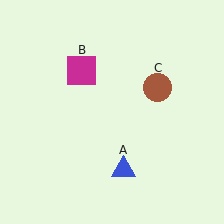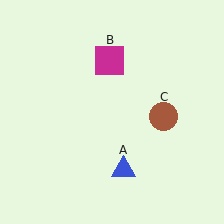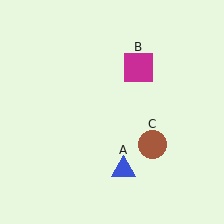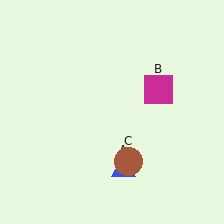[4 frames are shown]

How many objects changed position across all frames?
2 objects changed position: magenta square (object B), brown circle (object C).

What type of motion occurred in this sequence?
The magenta square (object B), brown circle (object C) rotated clockwise around the center of the scene.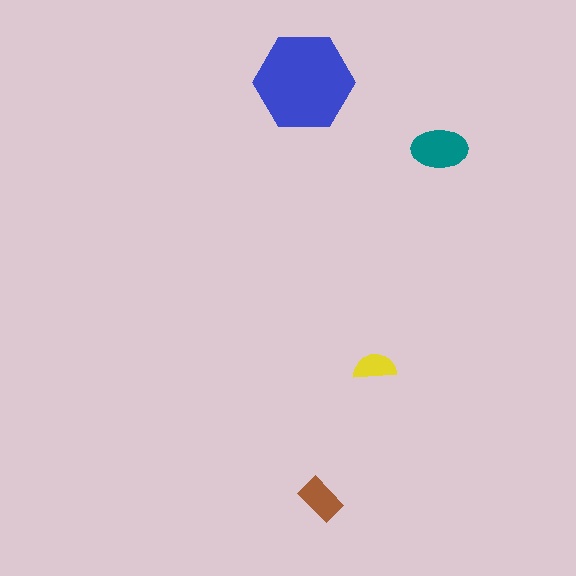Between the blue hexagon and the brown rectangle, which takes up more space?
The blue hexagon.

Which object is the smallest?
The yellow semicircle.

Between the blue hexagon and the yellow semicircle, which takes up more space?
The blue hexagon.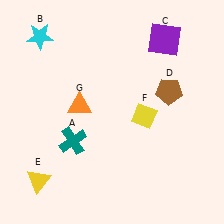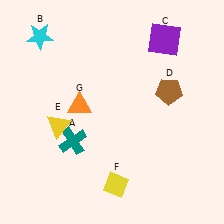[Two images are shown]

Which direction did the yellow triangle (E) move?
The yellow triangle (E) moved up.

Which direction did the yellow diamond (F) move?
The yellow diamond (F) moved down.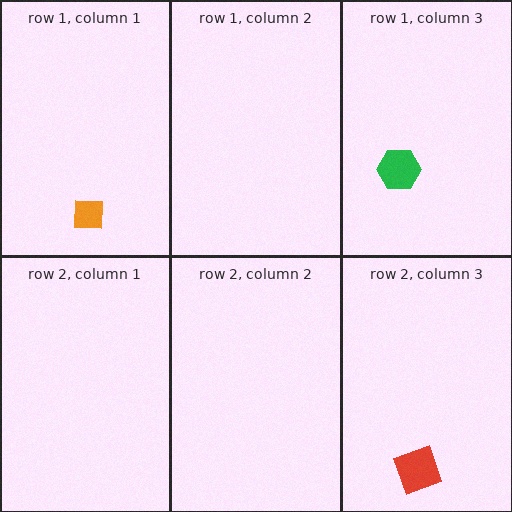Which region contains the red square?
The row 2, column 3 region.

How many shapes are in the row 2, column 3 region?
1.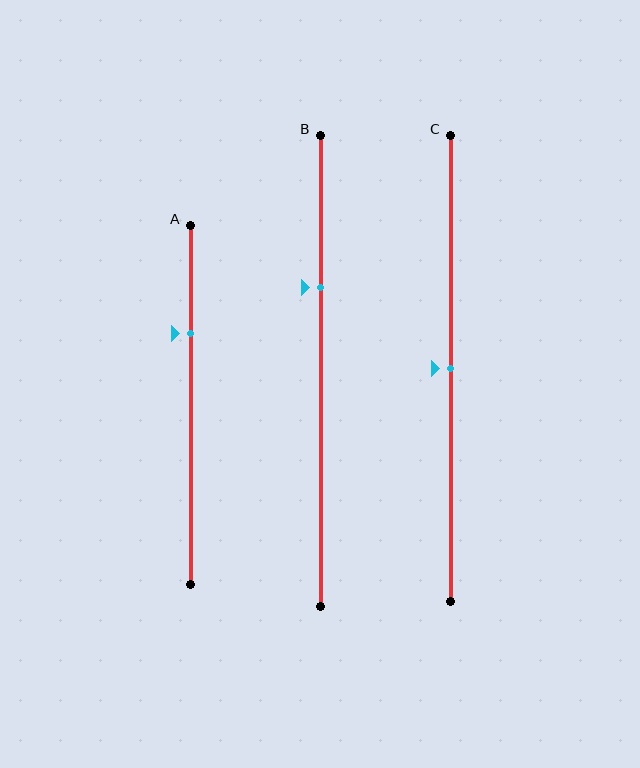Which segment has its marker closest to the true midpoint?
Segment C has its marker closest to the true midpoint.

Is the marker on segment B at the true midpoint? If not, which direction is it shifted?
No, the marker on segment B is shifted upward by about 18% of the segment length.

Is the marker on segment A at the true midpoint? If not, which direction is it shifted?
No, the marker on segment A is shifted upward by about 20% of the segment length.